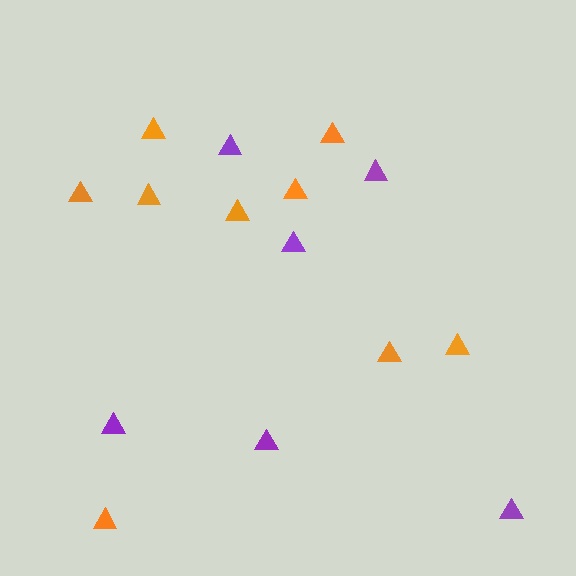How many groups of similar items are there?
There are 2 groups: one group of purple triangles (6) and one group of orange triangles (9).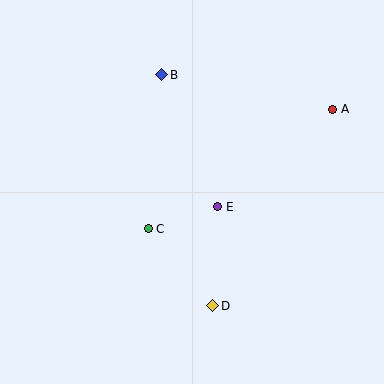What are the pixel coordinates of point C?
Point C is at (148, 229).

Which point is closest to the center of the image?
Point E at (218, 207) is closest to the center.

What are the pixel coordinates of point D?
Point D is at (213, 306).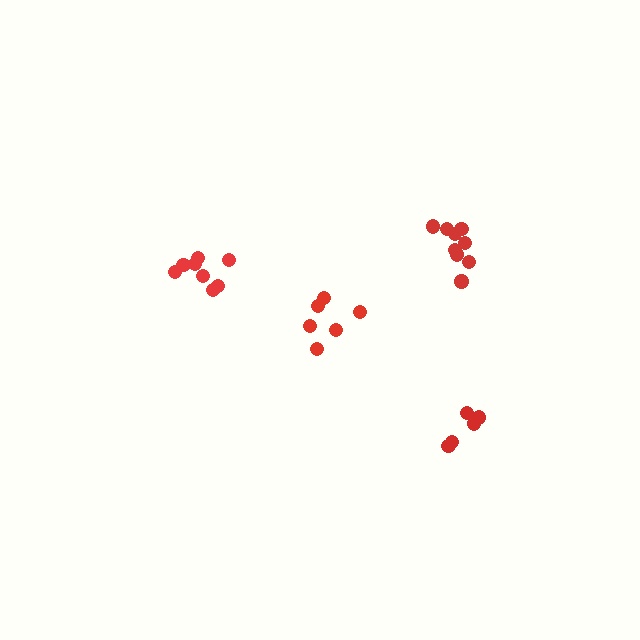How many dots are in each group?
Group 1: 6 dots, Group 2: 8 dots, Group 3: 10 dots, Group 4: 5 dots (29 total).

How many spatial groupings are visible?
There are 4 spatial groupings.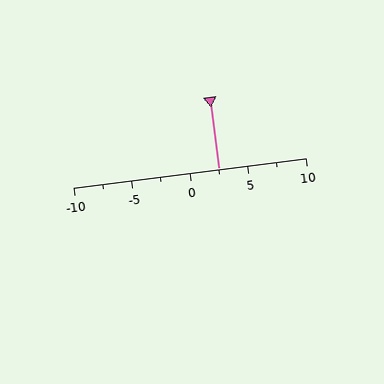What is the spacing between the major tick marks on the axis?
The major ticks are spaced 5 apart.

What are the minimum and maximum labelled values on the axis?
The axis runs from -10 to 10.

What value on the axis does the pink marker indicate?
The marker indicates approximately 2.5.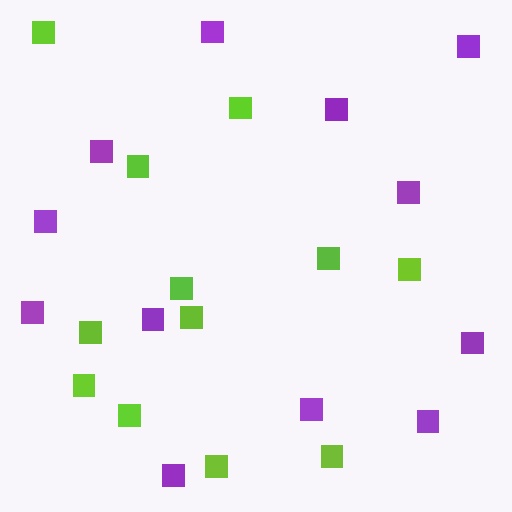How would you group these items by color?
There are 2 groups: one group of purple squares (12) and one group of lime squares (12).